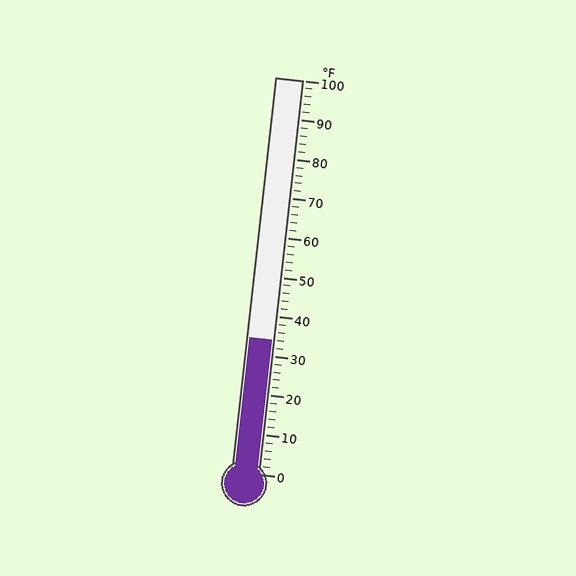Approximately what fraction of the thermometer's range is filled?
The thermometer is filled to approximately 35% of its range.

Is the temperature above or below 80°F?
The temperature is below 80°F.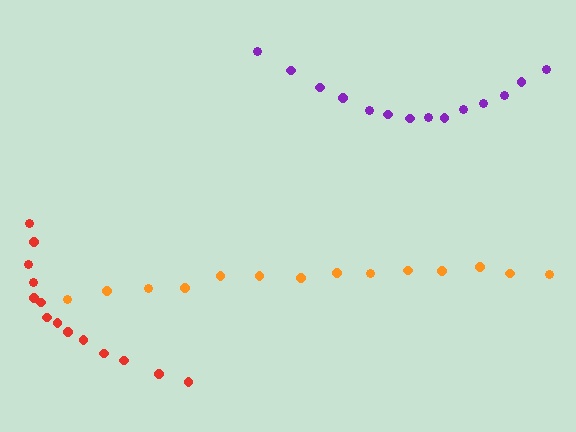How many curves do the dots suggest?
There are 3 distinct paths.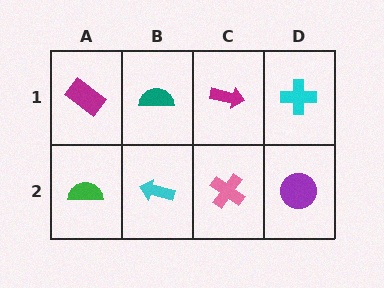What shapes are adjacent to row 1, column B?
A cyan arrow (row 2, column B), a magenta rectangle (row 1, column A), a magenta arrow (row 1, column C).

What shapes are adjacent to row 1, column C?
A pink cross (row 2, column C), a teal semicircle (row 1, column B), a cyan cross (row 1, column D).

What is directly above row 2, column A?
A magenta rectangle.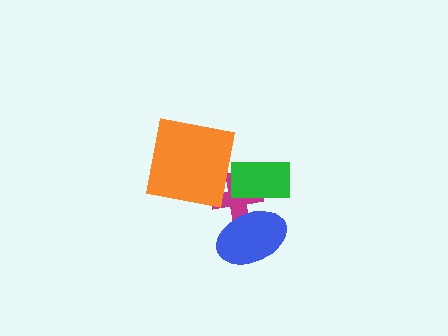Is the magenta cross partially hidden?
Yes, it is partially covered by another shape.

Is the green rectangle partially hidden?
No, no other shape covers it.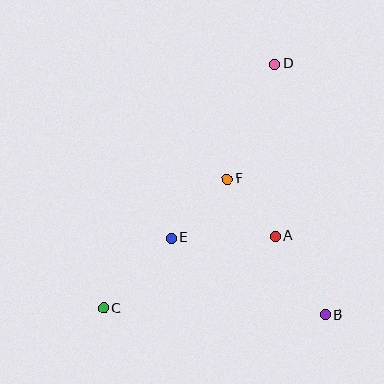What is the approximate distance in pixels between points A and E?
The distance between A and E is approximately 104 pixels.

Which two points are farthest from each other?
Points C and D are farthest from each other.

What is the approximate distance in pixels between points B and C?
The distance between B and C is approximately 222 pixels.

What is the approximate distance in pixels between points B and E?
The distance between B and E is approximately 172 pixels.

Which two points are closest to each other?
Points A and F are closest to each other.